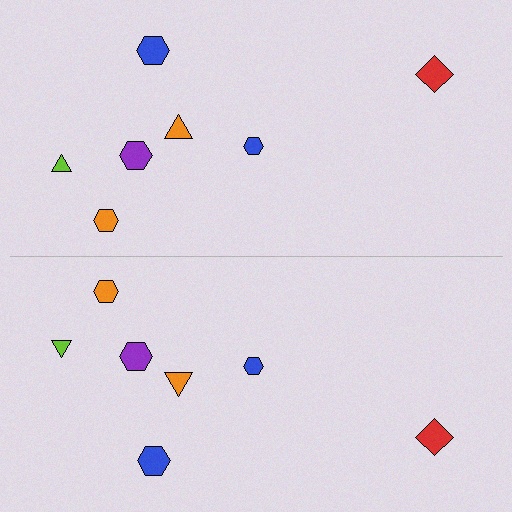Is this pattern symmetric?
Yes, this pattern has bilateral (reflection) symmetry.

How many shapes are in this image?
There are 14 shapes in this image.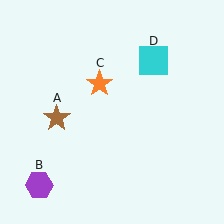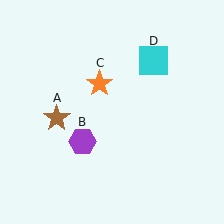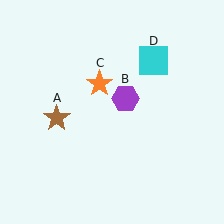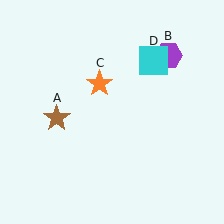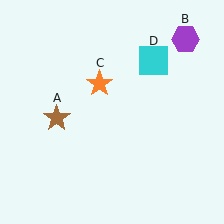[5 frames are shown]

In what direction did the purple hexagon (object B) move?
The purple hexagon (object B) moved up and to the right.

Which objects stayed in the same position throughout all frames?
Brown star (object A) and orange star (object C) and cyan square (object D) remained stationary.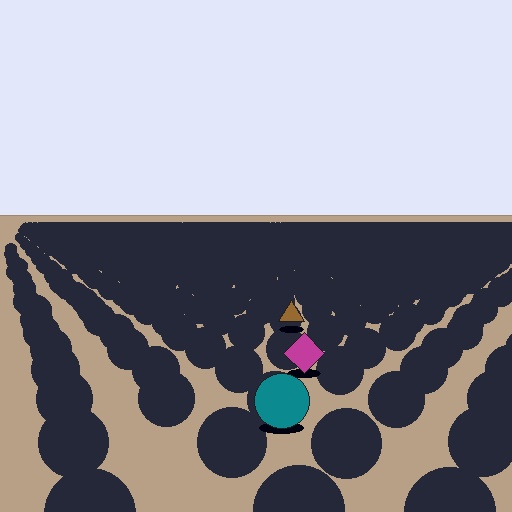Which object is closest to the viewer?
The teal circle is closest. The texture marks near it are larger and more spread out.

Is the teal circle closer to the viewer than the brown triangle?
Yes. The teal circle is closer — you can tell from the texture gradient: the ground texture is coarser near it.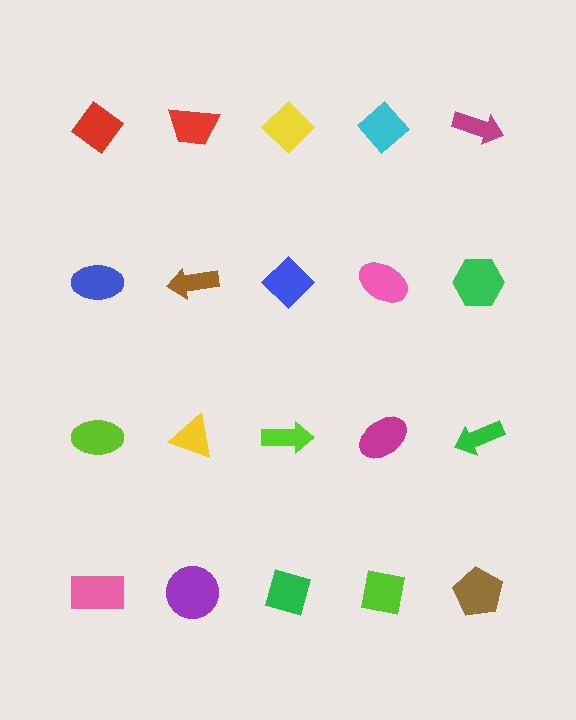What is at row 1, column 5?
A magenta arrow.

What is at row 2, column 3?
A blue diamond.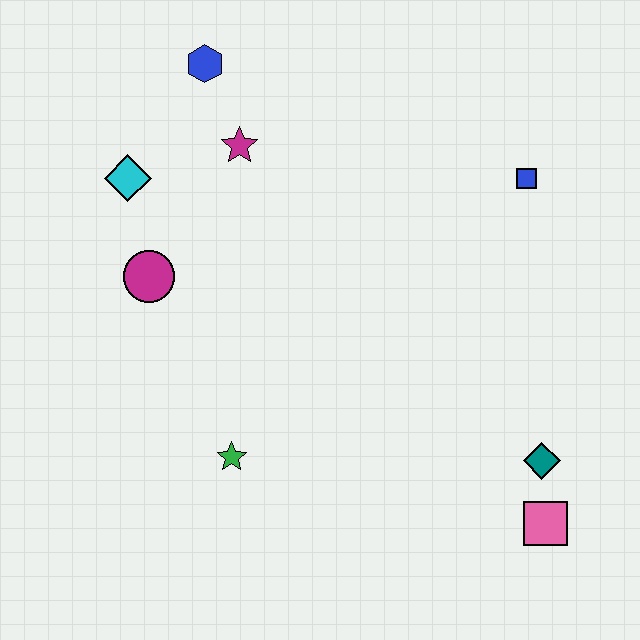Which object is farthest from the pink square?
The blue hexagon is farthest from the pink square.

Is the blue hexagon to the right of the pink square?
No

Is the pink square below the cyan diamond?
Yes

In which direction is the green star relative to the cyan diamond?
The green star is below the cyan diamond.